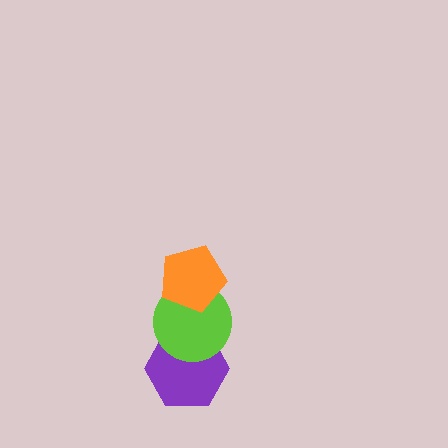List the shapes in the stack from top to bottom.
From top to bottom: the orange pentagon, the lime circle, the purple hexagon.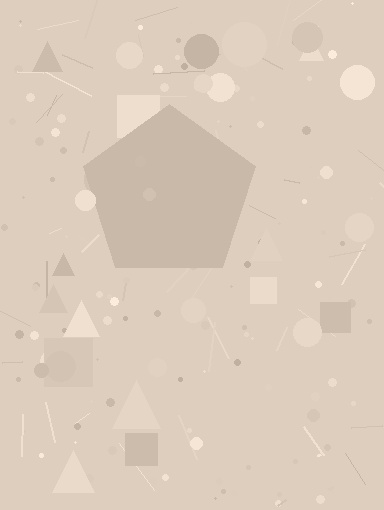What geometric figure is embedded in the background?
A pentagon is embedded in the background.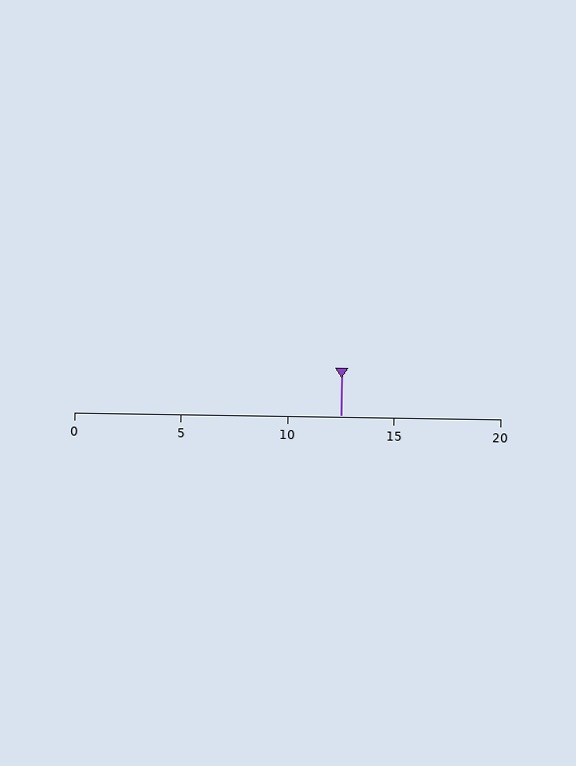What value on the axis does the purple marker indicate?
The marker indicates approximately 12.5.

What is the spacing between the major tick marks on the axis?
The major ticks are spaced 5 apart.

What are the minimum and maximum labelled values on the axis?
The axis runs from 0 to 20.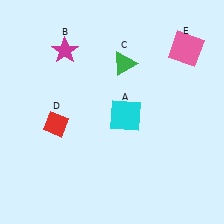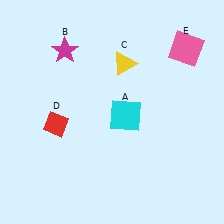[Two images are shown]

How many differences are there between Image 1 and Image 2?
There is 1 difference between the two images.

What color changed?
The triangle (C) changed from green in Image 1 to yellow in Image 2.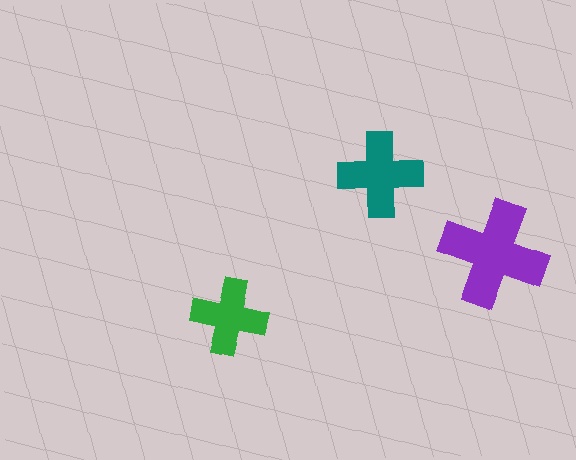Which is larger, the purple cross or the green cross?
The purple one.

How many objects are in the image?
There are 3 objects in the image.